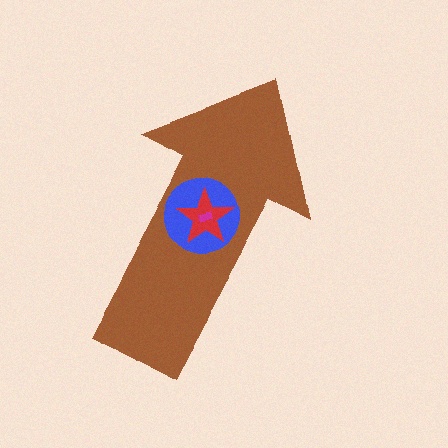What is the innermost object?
The magenta rectangle.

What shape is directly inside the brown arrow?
The blue circle.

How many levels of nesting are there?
4.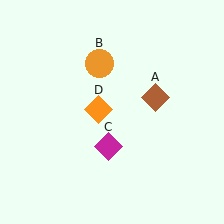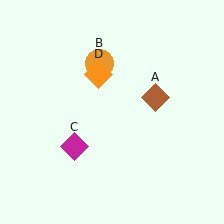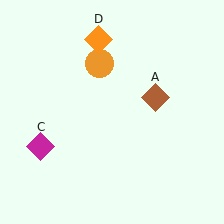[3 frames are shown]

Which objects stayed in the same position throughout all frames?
Brown diamond (object A) and orange circle (object B) remained stationary.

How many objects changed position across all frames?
2 objects changed position: magenta diamond (object C), orange diamond (object D).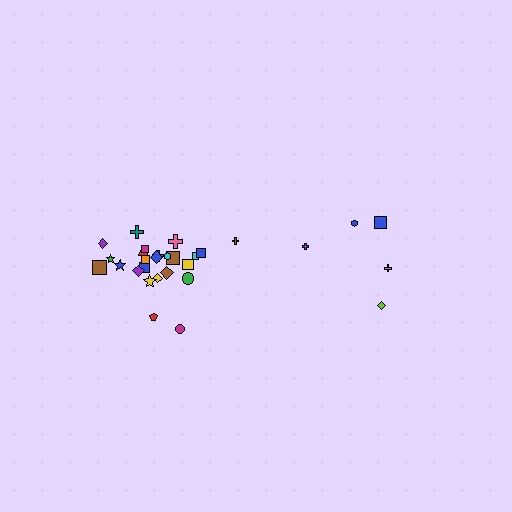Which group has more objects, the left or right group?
The left group.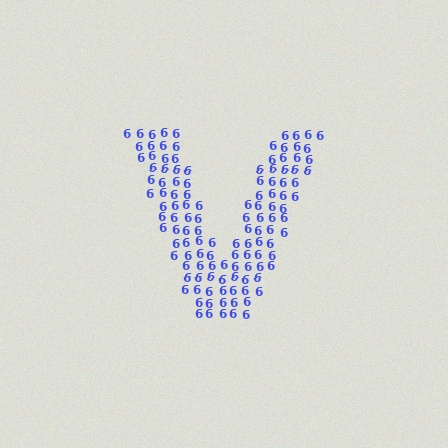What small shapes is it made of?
It is made of small digit 6's.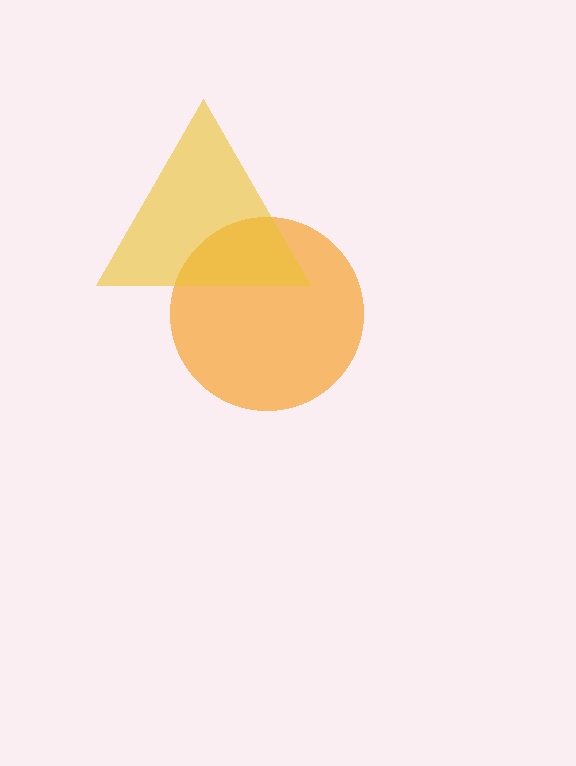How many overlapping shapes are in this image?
There are 2 overlapping shapes in the image.